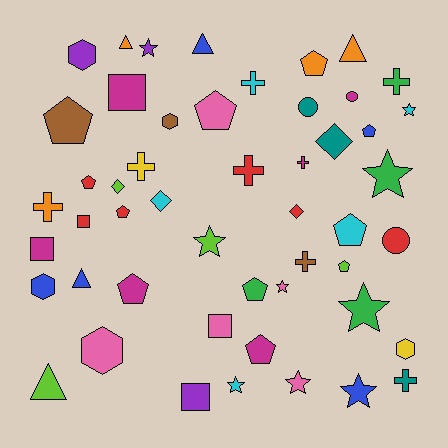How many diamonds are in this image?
There are 4 diamonds.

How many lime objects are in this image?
There are 4 lime objects.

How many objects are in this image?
There are 50 objects.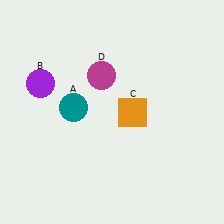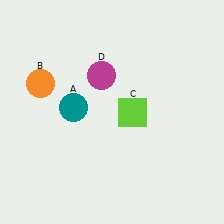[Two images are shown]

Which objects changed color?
B changed from purple to orange. C changed from orange to lime.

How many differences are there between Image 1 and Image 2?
There are 2 differences between the two images.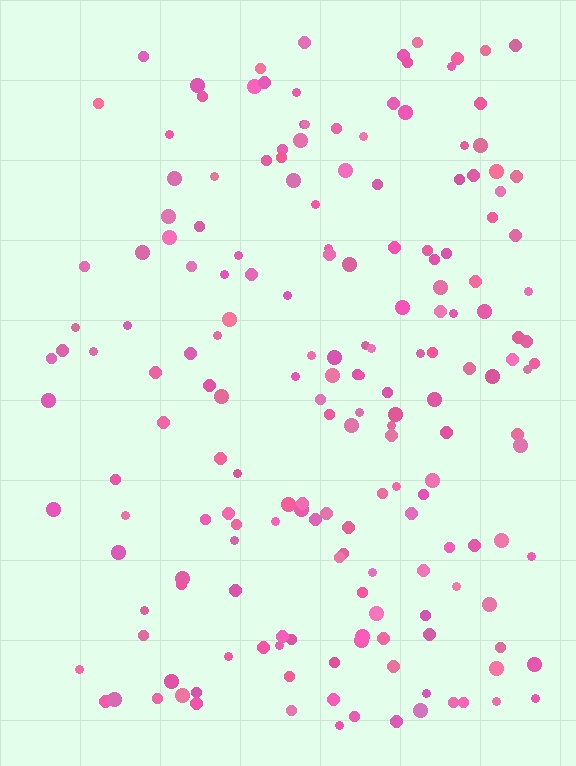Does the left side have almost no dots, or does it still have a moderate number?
Still a moderate number, just noticeably fewer than the right.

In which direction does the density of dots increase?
From left to right, with the right side densest.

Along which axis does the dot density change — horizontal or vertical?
Horizontal.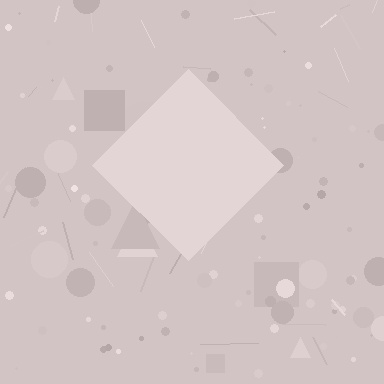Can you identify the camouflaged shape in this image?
The camouflaged shape is a diamond.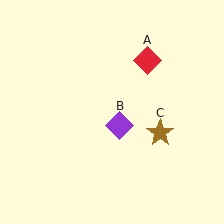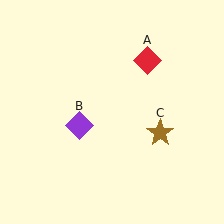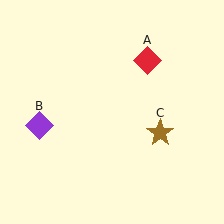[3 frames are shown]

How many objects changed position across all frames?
1 object changed position: purple diamond (object B).